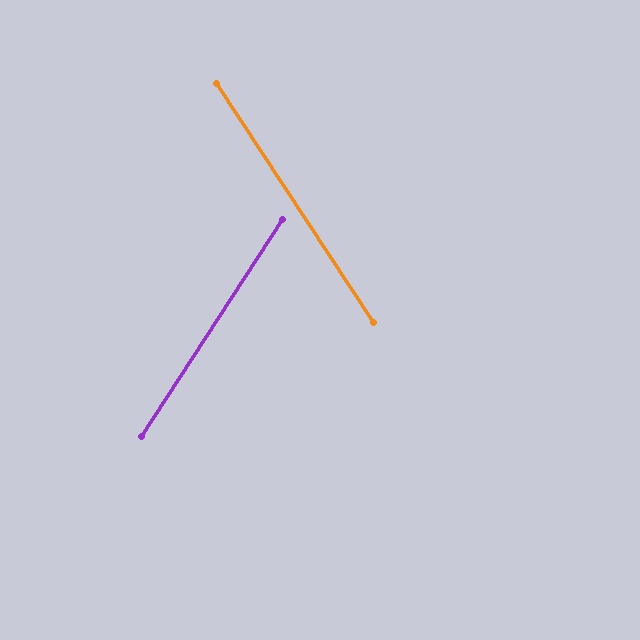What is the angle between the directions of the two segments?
Approximately 66 degrees.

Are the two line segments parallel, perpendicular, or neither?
Neither parallel nor perpendicular — they differ by about 66°.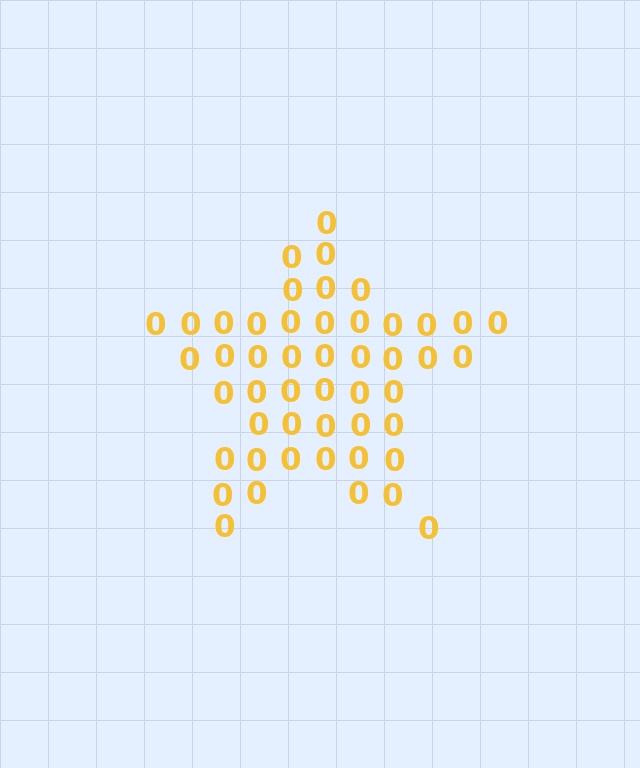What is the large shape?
The large shape is a star.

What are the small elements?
The small elements are digit 0's.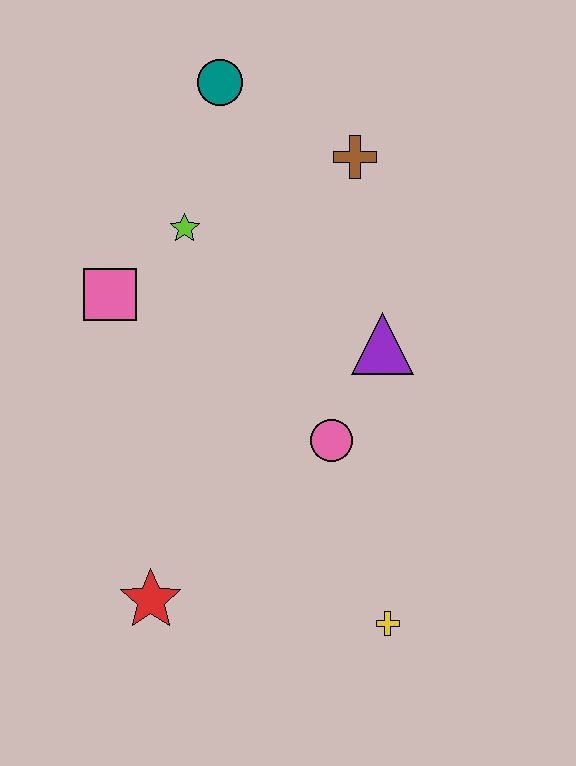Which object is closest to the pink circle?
The purple triangle is closest to the pink circle.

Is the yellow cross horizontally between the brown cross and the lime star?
No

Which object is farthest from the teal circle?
The yellow cross is farthest from the teal circle.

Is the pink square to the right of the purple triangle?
No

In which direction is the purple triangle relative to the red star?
The purple triangle is above the red star.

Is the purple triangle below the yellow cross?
No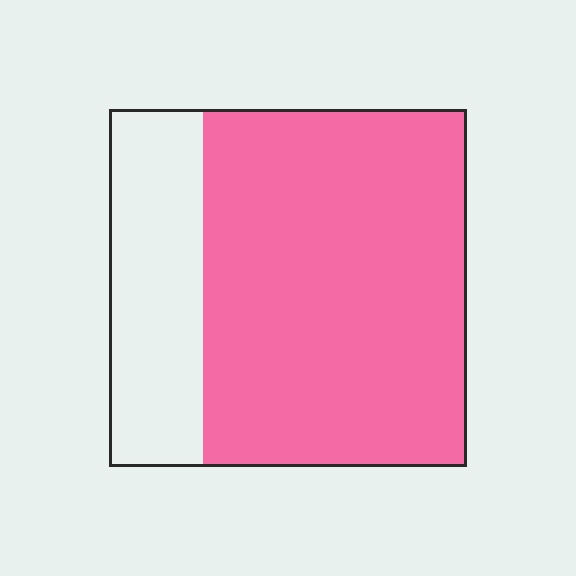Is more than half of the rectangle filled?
Yes.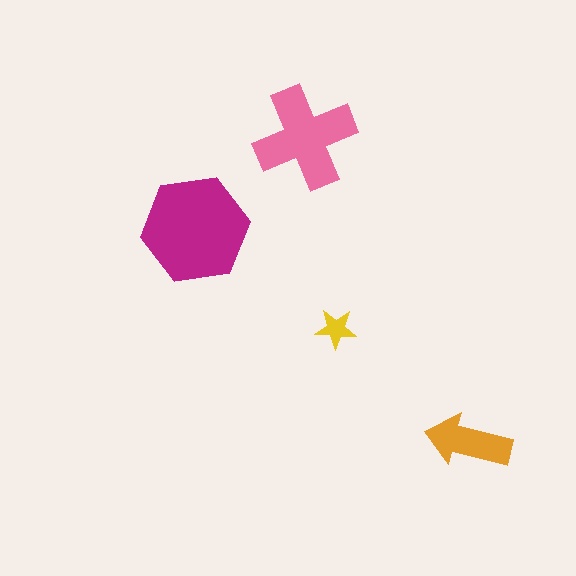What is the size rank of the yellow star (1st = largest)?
4th.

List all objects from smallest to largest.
The yellow star, the orange arrow, the pink cross, the magenta hexagon.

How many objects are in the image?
There are 4 objects in the image.